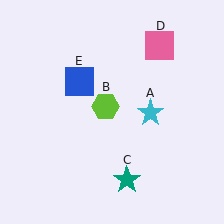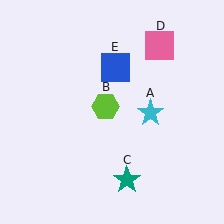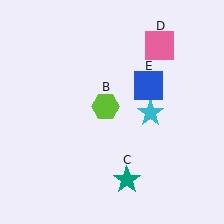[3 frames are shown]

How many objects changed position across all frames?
1 object changed position: blue square (object E).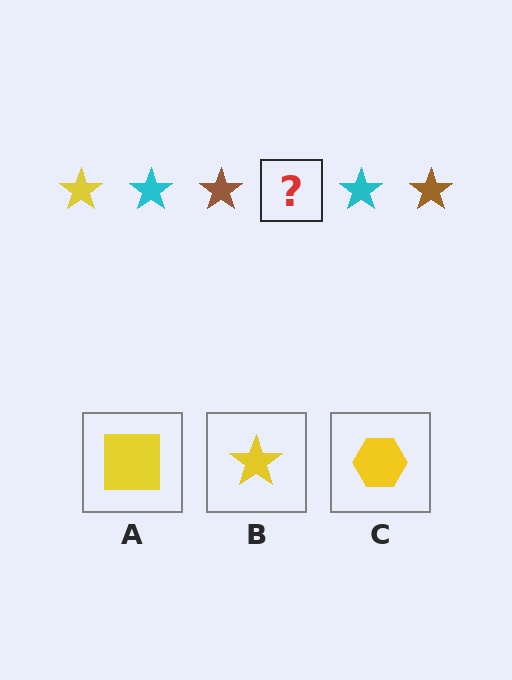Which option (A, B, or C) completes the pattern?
B.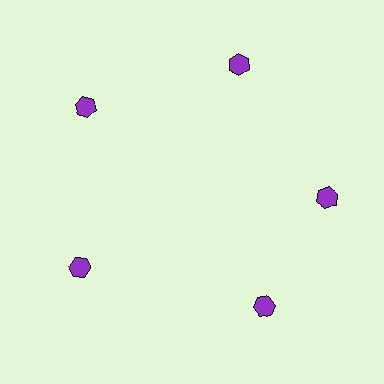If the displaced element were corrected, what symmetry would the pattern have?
It would have 5-fold rotational symmetry — the pattern would map onto itself every 72 degrees.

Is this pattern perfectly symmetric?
No. The 5 purple hexagons are arranged in a ring, but one element near the 5 o'clock position is rotated out of alignment along the ring, breaking the 5-fold rotational symmetry.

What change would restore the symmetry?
The symmetry would be restored by rotating it back into even spacing with its neighbors so that all 5 hexagons sit at equal angles and equal distance from the center.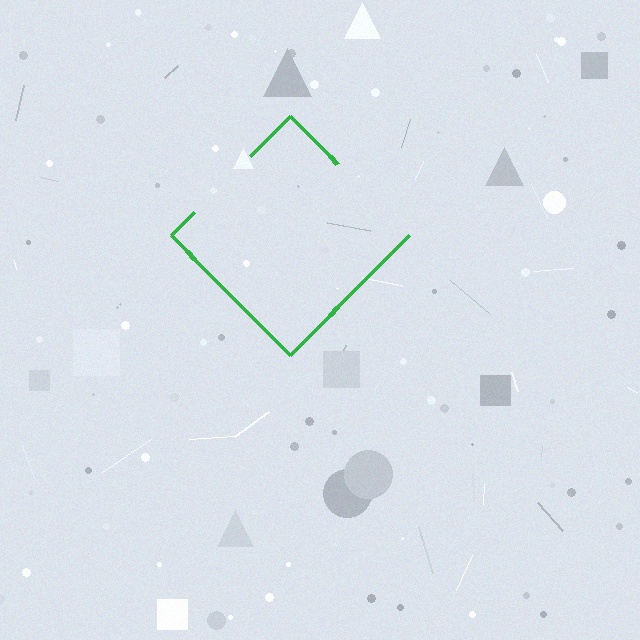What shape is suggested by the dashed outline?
The dashed outline suggests a diamond.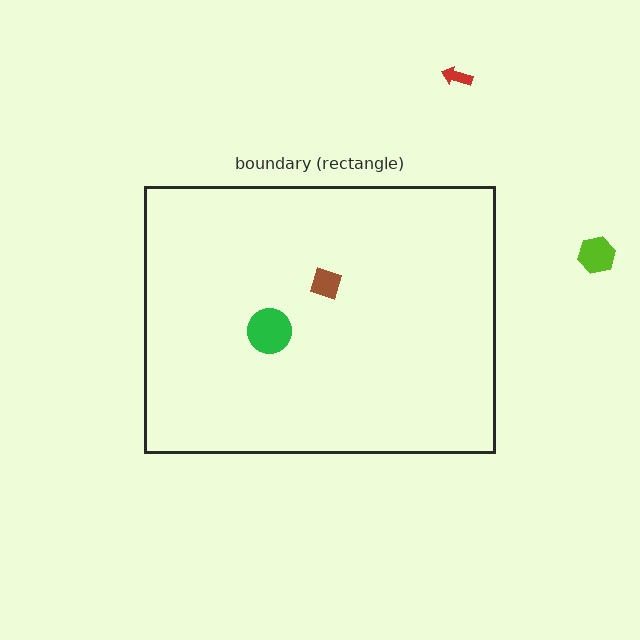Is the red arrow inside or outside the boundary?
Outside.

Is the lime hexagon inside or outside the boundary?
Outside.